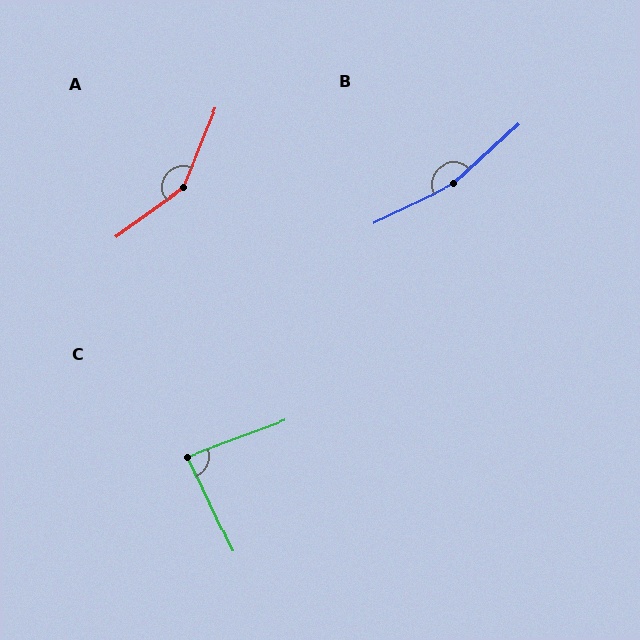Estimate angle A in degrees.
Approximately 149 degrees.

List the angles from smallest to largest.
C (84°), A (149°), B (164°).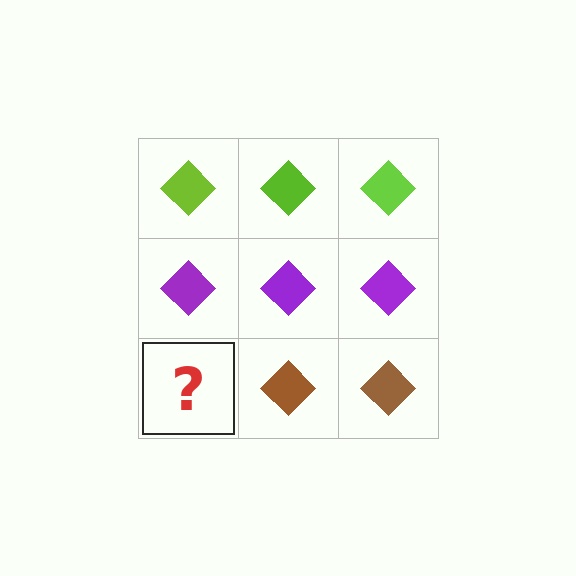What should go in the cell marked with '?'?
The missing cell should contain a brown diamond.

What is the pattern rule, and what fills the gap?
The rule is that each row has a consistent color. The gap should be filled with a brown diamond.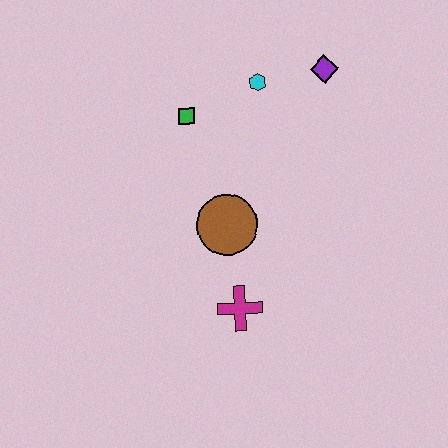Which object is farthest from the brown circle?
The purple diamond is farthest from the brown circle.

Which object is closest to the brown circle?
The magenta cross is closest to the brown circle.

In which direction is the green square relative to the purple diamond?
The green square is to the left of the purple diamond.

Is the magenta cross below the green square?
Yes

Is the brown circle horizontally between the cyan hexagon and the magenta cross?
No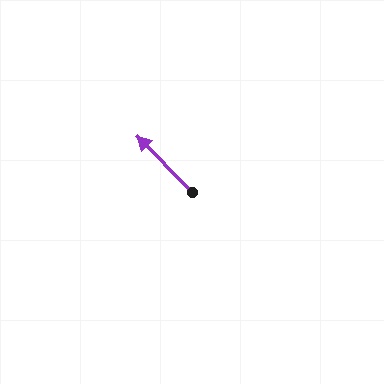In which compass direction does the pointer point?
Northwest.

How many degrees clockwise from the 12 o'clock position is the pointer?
Approximately 316 degrees.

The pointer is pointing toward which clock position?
Roughly 11 o'clock.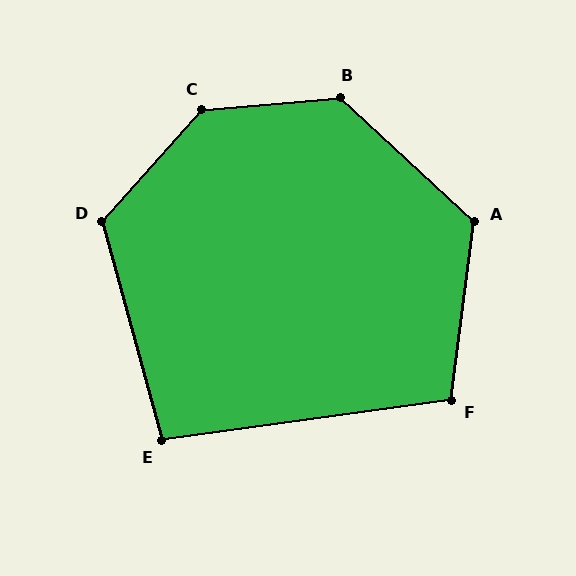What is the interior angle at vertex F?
Approximately 105 degrees (obtuse).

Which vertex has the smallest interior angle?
E, at approximately 97 degrees.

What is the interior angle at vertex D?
Approximately 123 degrees (obtuse).